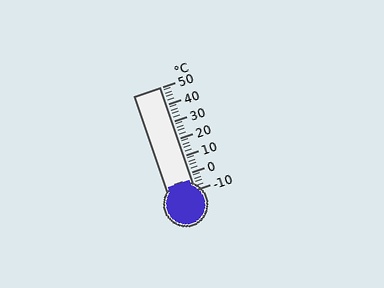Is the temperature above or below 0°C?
The temperature is below 0°C.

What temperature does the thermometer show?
The thermometer shows approximately -4°C.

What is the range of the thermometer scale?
The thermometer scale ranges from -10°C to 50°C.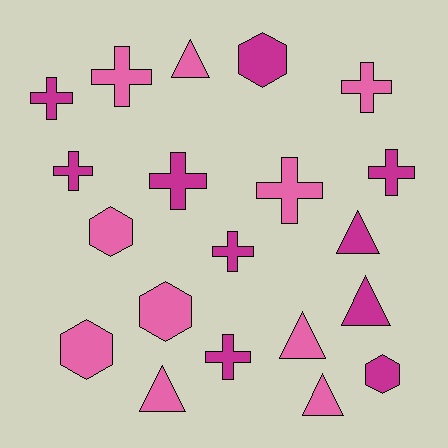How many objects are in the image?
There are 20 objects.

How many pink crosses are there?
There are 3 pink crosses.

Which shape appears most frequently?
Cross, with 9 objects.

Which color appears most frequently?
Magenta, with 10 objects.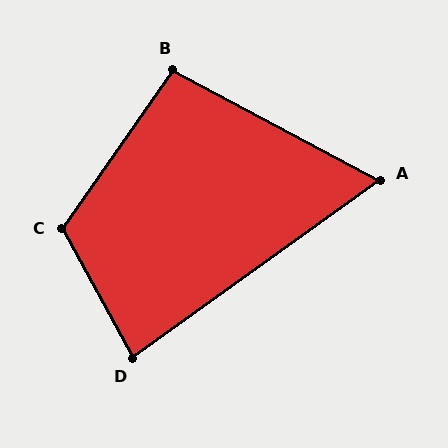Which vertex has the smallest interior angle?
A, at approximately 64 degrees.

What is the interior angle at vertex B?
Approximately 97 degrees (obtuse).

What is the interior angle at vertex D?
Approximately 83 degrees (acute).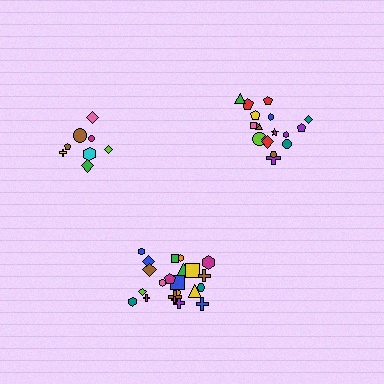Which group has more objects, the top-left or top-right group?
The top-right group.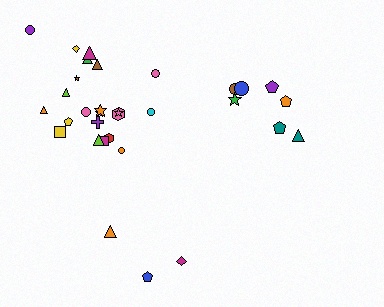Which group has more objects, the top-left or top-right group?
The top-left group.